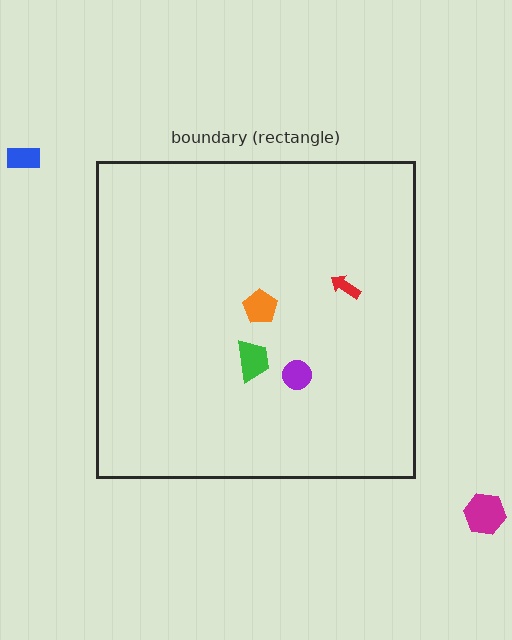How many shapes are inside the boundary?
4 inside, 2 outside.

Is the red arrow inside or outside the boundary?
Inside.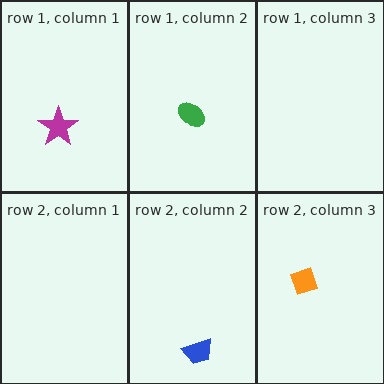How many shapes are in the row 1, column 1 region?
1.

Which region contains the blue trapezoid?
The row 2, column 2 region.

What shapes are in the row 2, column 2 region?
The blue trapezoid.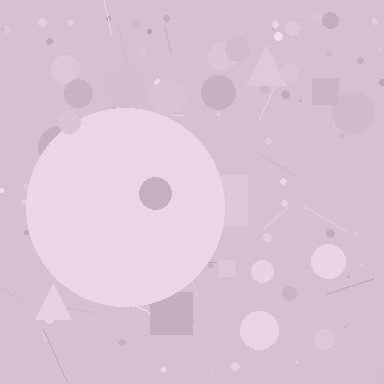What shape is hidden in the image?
A circle is hidden in the image.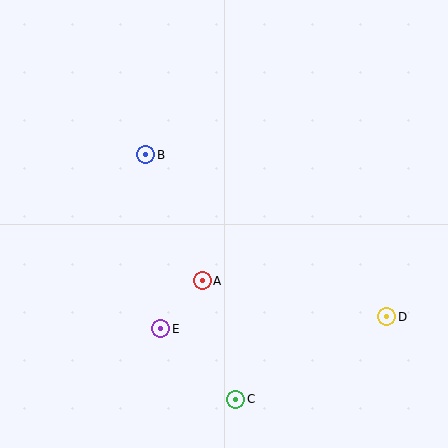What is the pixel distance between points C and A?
The distance between C and A is 123 pixels.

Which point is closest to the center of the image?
Point A at (202, 281) is closest to the center.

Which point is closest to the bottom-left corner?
Point E is closest to the bottom-left corner.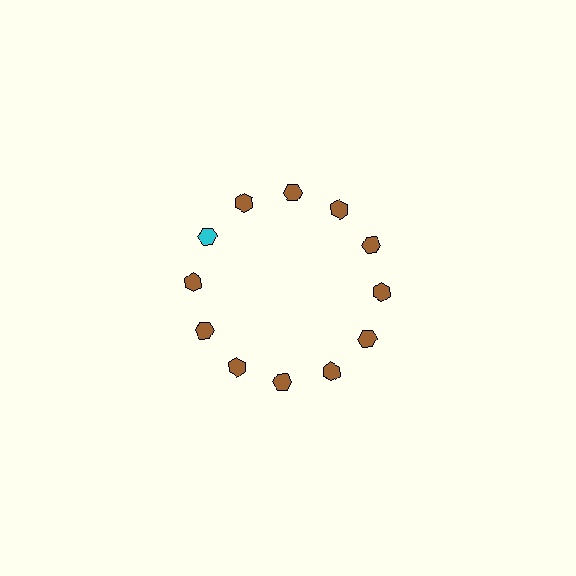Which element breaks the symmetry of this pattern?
The cyan hexagon at roughly the 10 o'clock position breaks the symmetry. All other shapes are brown hexagons.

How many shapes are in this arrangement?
There are 12 shapes arranged in a ring pattern.